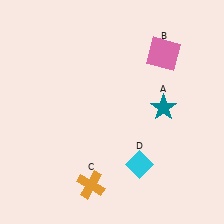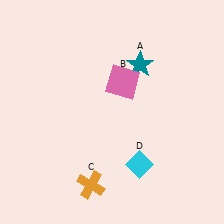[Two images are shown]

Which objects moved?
The objects that moved are: the teal star (A), the pink square (B).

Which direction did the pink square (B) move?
The pink square (B) moved left.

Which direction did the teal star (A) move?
The teal star (A) moved up.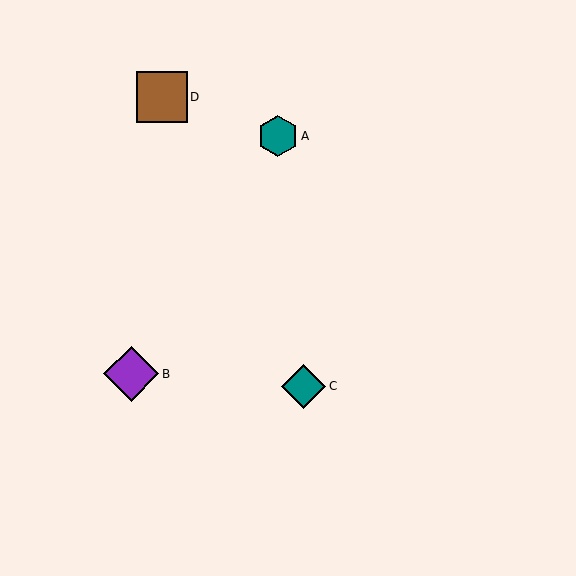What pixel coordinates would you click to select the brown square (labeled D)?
Click at (162, 97) to select the brown square D.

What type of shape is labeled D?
Shape D is a brown square.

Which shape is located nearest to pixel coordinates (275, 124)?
The teal hexagon (labeled A) at (278, 136) is nearest to that location.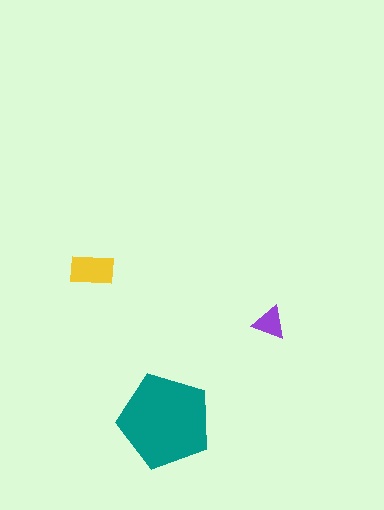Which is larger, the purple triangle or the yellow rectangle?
The yellow rectangle.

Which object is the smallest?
The purple triangle.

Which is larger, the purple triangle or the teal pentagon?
The teal pentagon.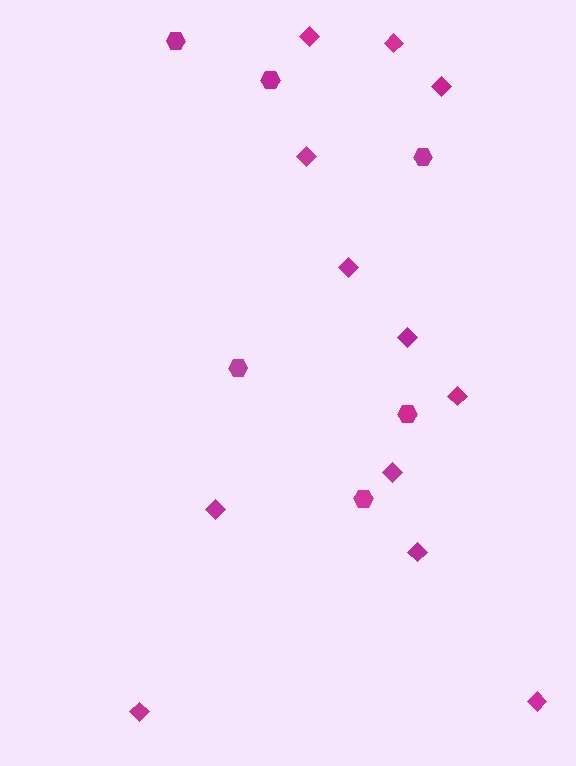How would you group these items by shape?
There are 2 groups: one group of hexagons (6) and one group of diamonds (12).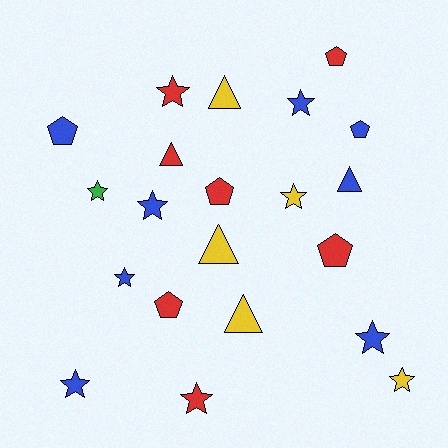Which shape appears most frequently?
Star, with 10 objects.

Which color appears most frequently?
Blue, with 8 objects.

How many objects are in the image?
There are 21 objects.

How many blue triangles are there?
There is 1 blue triangle.